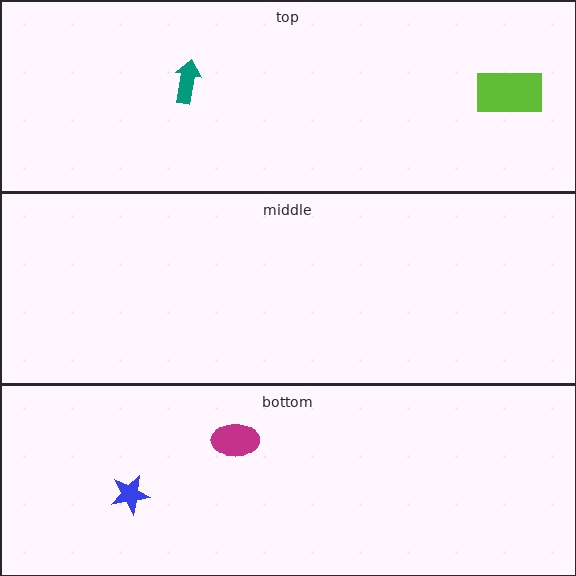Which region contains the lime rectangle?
The top region.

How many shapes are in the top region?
2.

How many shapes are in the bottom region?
2.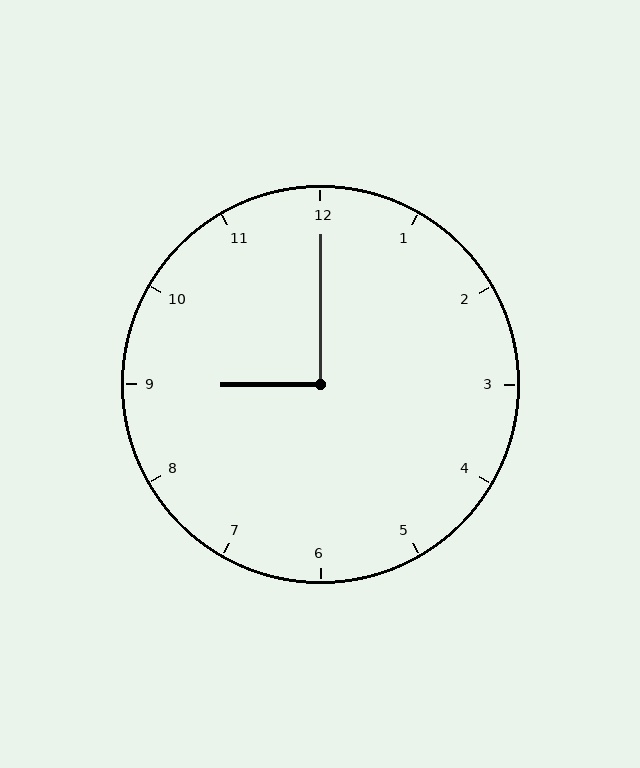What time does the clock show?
9:00.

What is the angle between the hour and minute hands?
Approximately 90 degrees.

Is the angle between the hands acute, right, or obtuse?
It is right.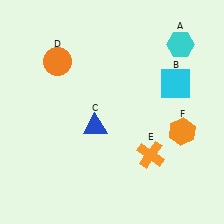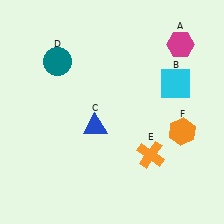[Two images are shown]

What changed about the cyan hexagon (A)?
In Image 1, A is cyan. In Image 2, it changed to magenta.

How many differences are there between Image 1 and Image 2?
There are 2 differences between the two images.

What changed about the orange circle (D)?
In Image 1, D is orange. In Image 2, it changed to teal.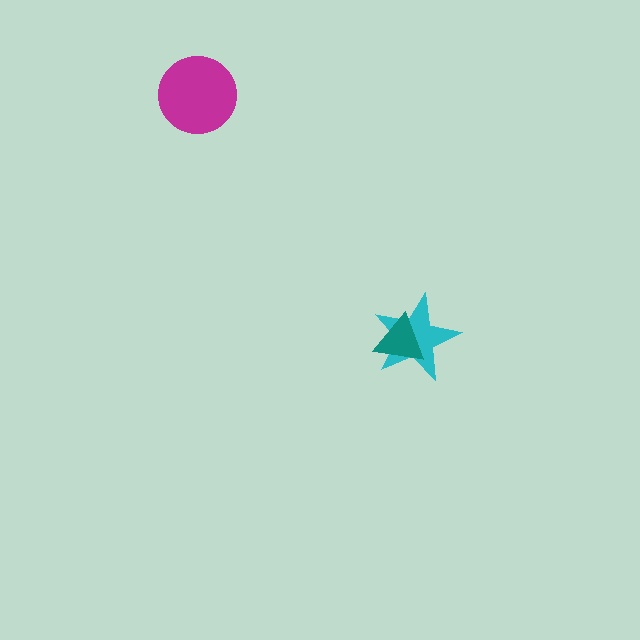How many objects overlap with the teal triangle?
1 object overlaps with the teal triangle.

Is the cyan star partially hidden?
Yes, it is partially covered by another shape.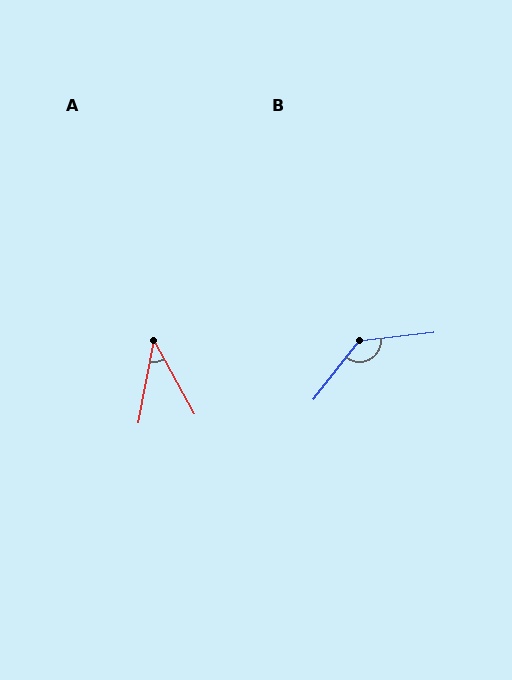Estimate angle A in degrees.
Approximately 40 degrees.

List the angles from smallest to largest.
A (40°), B (134°).